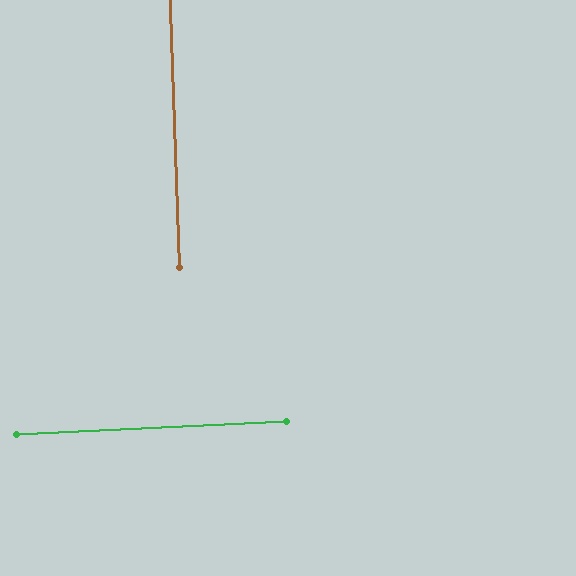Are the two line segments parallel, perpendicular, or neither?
Perpendicular — they meet at approximately 89°.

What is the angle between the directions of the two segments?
Approximately 89 degrees.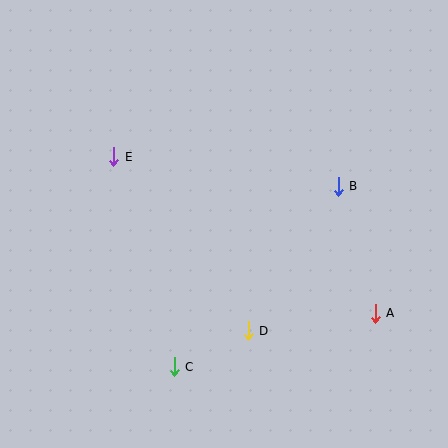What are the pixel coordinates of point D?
Point D is at (248, 331).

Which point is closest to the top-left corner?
Point E is closest to the top-left corner.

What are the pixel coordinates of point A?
Point A is at (375, 313).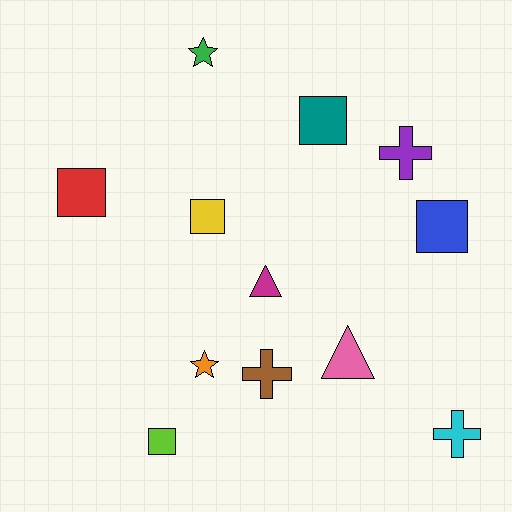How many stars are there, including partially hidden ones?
There are 2 stars.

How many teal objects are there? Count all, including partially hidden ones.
There is 1 teal object.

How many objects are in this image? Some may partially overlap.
There are 12 objects.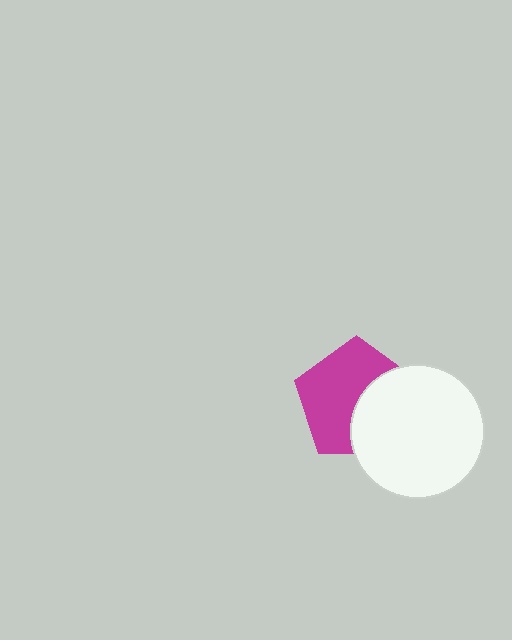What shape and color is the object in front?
The object in front is a white circle.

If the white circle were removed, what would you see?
You would see the complete magenta pentagon.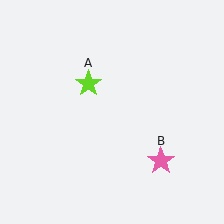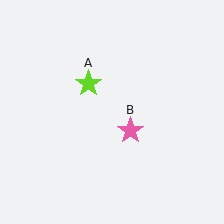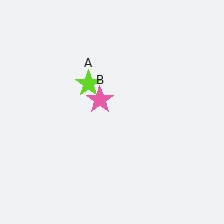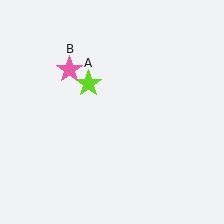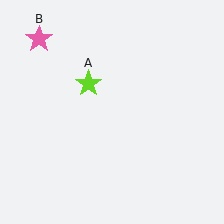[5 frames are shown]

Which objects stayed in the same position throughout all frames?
Lime star (object A) remained stationary.